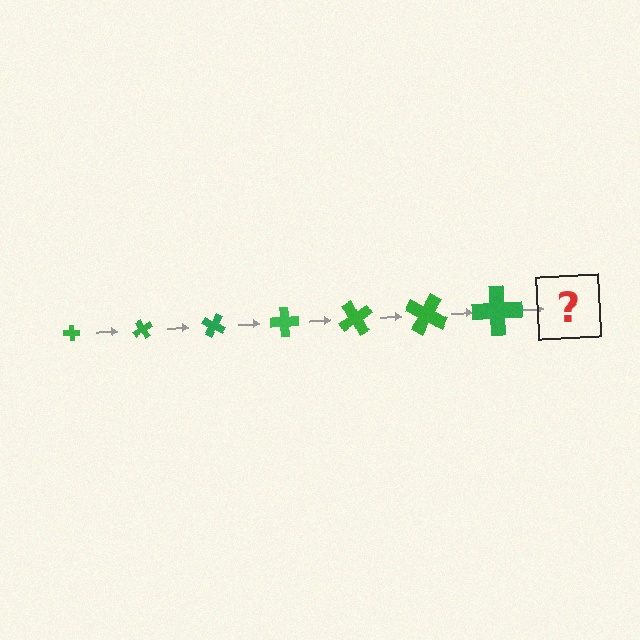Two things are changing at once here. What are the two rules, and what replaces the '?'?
The two rules are that the cross grows larger each step and it rotates 60 degrees each step. The '?' should be a cross, larger than the previous one and rotated 420 degrees from the start.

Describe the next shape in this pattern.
It should be a cross, larger than the previous one and rotated 420 degrees from the start.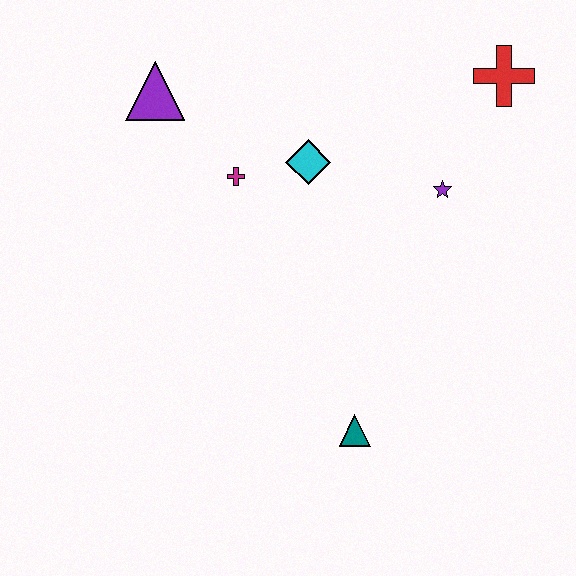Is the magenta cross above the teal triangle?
Yes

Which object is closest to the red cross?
The purple star is closest to the red cross.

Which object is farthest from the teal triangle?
The purple triangle is farthest from the teal triangle.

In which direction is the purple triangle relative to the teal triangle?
The purple triangle is above the teal triangle.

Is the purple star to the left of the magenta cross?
No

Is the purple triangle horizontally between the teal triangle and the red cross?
No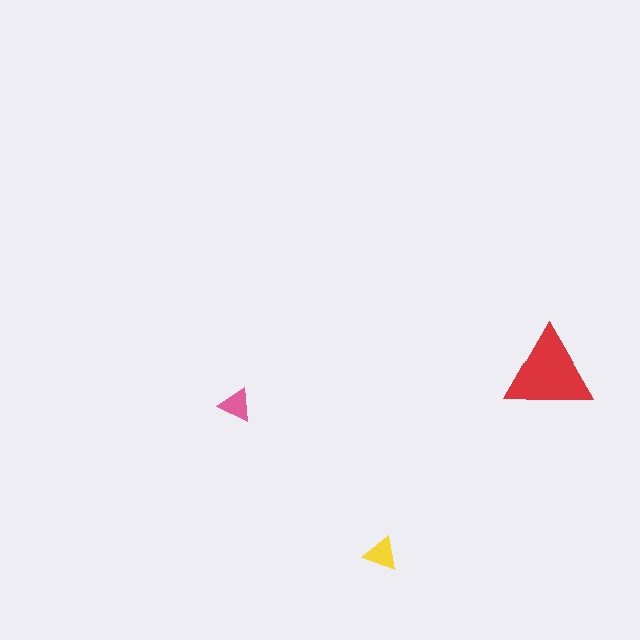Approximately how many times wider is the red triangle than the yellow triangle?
About 2.5 times wider.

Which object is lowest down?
The yellow triangle is bottommost.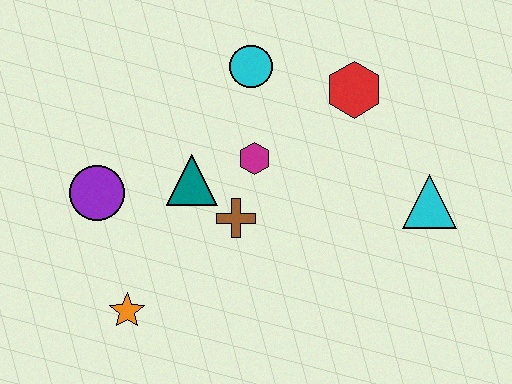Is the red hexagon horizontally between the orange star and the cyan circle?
No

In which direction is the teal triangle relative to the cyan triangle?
The teal triangle is to the left of the cyan triangle.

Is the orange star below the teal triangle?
Yes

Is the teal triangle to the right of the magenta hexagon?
No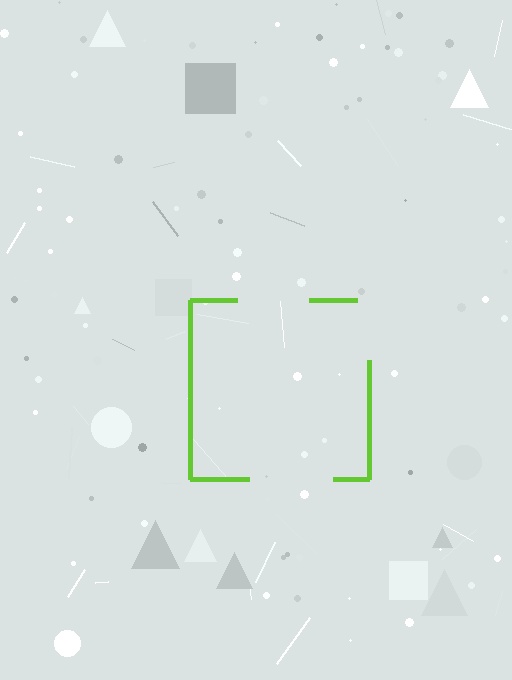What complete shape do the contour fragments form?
The contour fragments form a square.